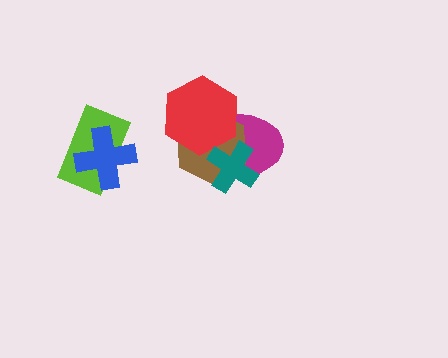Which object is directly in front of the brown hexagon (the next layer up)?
The red hexagon is directly in front of the brown hexagon.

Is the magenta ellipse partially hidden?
Yes, it is partially covered by another shape.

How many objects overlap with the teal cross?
2 objects overlap with the teal cross.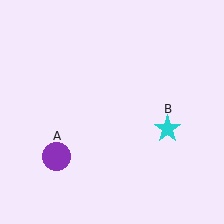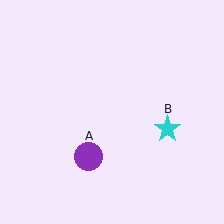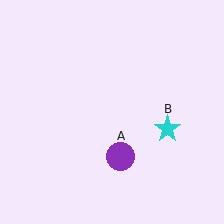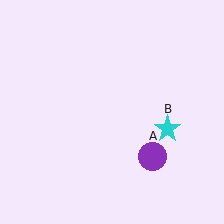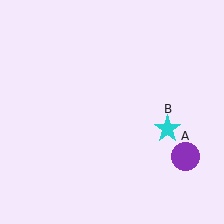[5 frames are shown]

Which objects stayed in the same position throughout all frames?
Cyan star (object B) remained stationary.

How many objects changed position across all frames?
1 object changed position: purple circle (object A).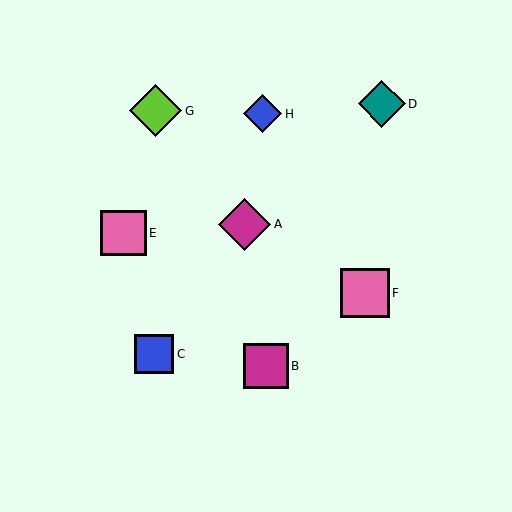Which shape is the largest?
The lime diamond (labeled G) is the largest.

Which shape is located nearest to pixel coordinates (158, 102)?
The lime diamond (labeled G) at (156, 111) is nearest to that location.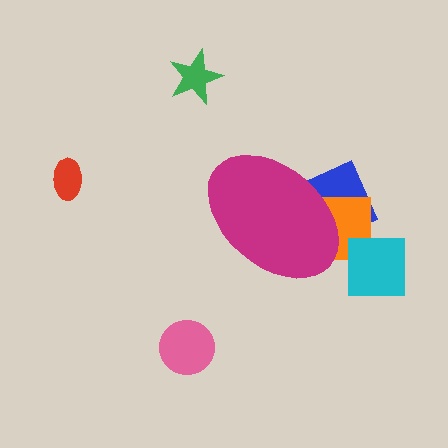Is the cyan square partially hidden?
No, the cyan square is fully visible.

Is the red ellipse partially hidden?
No, the red ellipse is fully visible.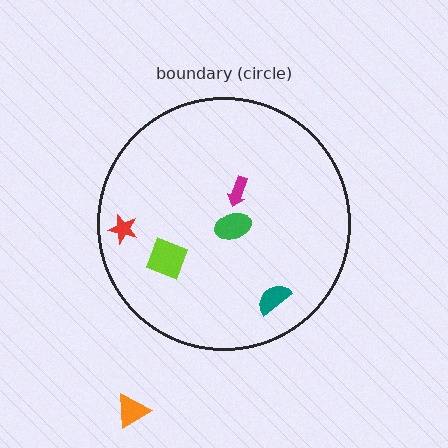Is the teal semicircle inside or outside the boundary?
Inside.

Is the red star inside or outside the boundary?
Inside.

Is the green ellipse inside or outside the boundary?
Inside.